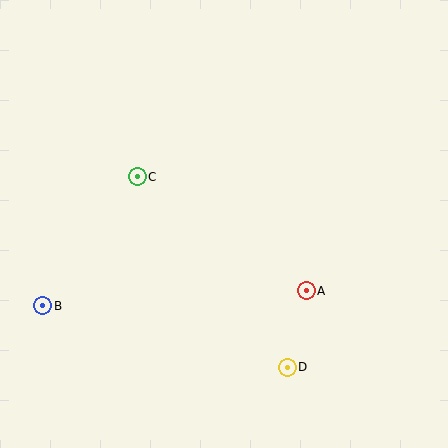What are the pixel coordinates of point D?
Point D is at (287, 367).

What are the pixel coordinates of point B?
Point B is at (43, 306).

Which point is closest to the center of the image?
Point C at (137, 177) is closest to the center.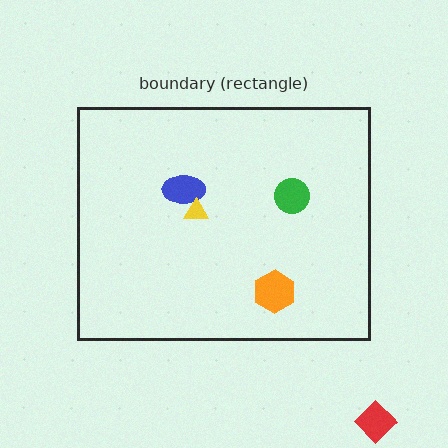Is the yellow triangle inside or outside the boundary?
Inside.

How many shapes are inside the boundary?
4 inside, 1 outside.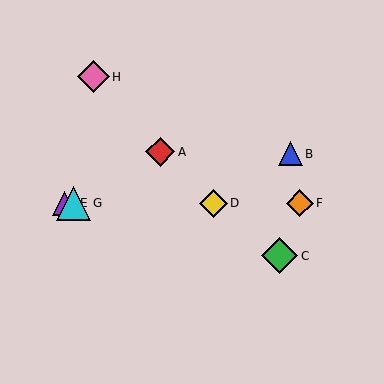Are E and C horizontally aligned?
No, E is at y≈203 and C is at y≈256.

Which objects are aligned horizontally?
Objects D, E, F, G are aligned horizontally.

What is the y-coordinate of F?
Object F is at y≈203.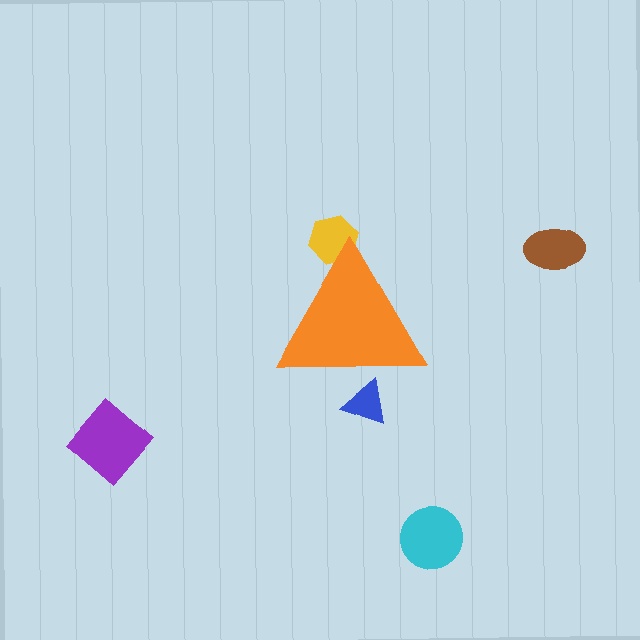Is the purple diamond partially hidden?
No, the purple diamond is fully visible.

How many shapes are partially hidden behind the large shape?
2 shapes are partially hidden.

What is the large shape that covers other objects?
An orange triangle.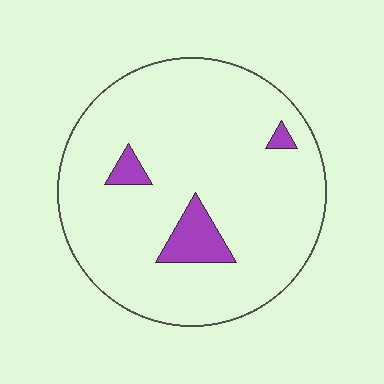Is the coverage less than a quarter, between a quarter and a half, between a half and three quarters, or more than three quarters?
Less than a quarter.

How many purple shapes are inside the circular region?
3.